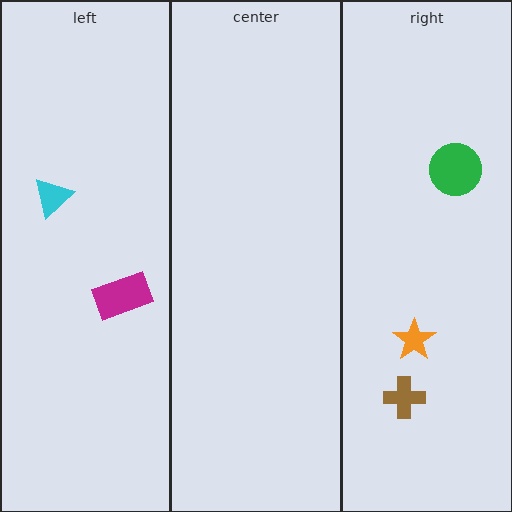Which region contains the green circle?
The right region.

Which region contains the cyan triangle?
The left region.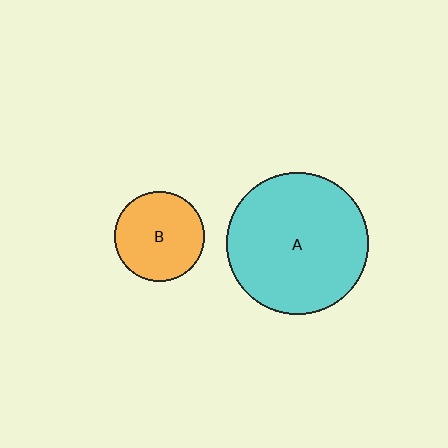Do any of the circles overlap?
No, none of the circles overlap.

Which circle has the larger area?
Circle A (cyan).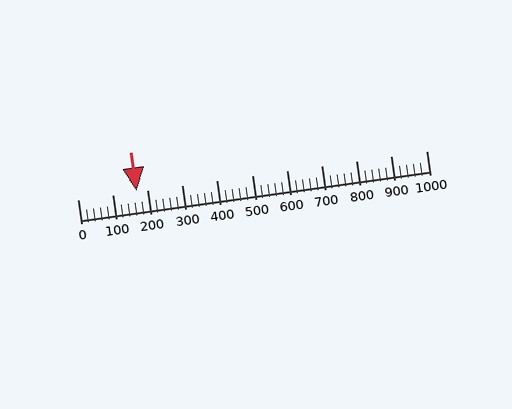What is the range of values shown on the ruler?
The ruler shows values from 0 to 1000.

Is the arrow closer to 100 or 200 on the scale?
The arrow is closer to 200.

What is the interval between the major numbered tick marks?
The major tick marks are spaced 100 units apart.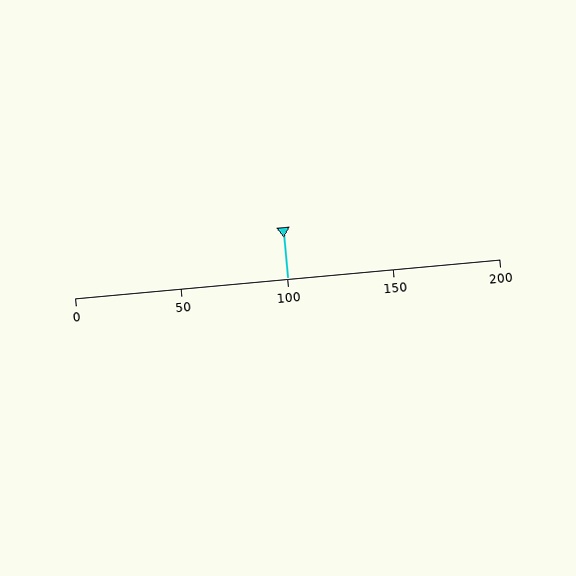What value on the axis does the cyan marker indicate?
The marker indicates approximately 100.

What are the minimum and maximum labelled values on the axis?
The axis runs from 0 to 200.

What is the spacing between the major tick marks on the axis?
The major ticks are spaced 50 apart.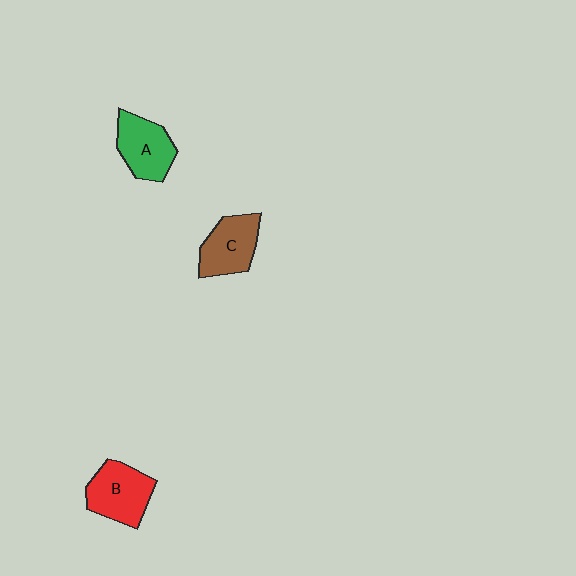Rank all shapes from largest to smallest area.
From largest to smallest: B (red), A (green), C (brown).